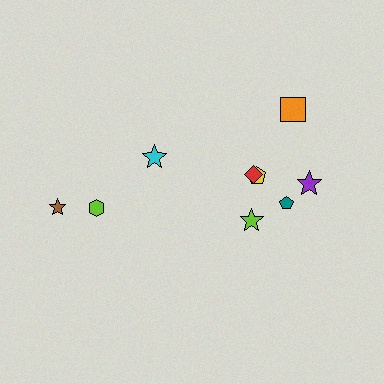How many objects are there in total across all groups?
There are 9 objects.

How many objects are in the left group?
There are 3 objects.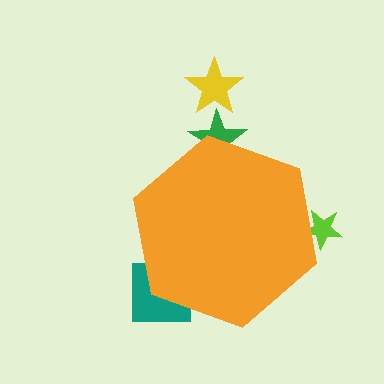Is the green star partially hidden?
Yes, the green star is partially hidden behind the orange hexagon.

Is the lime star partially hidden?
Yes, the lime star is partially hidden behind the orange hexagon.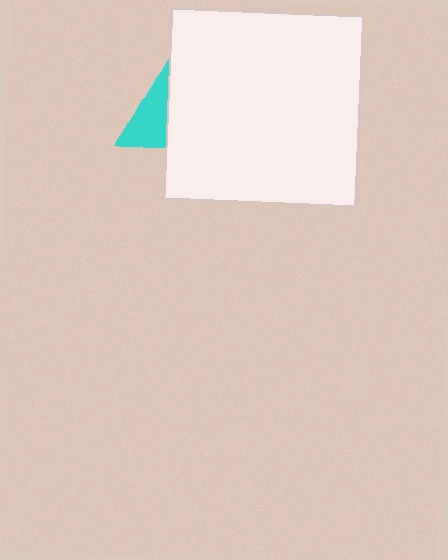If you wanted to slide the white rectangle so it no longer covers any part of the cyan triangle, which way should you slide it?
Slide it right — that is the most direct way to separate the two shapes.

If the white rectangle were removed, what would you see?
You would see the complete cyan triangle.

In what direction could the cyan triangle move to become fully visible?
The cyan triangle could move left. That would shift it out from behind the white rectangle entirely.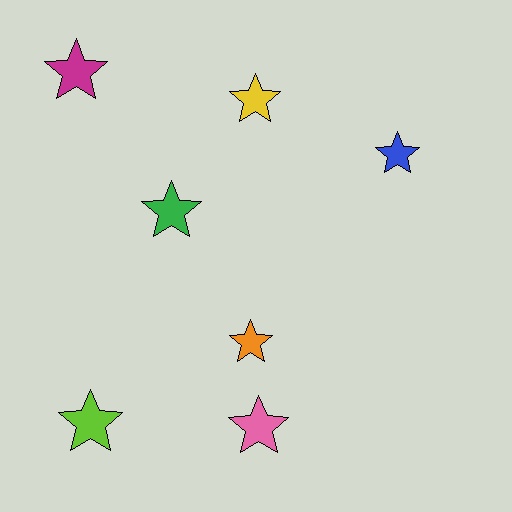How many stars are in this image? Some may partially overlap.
There are 7 stars.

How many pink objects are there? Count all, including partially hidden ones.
There is 1 pink object.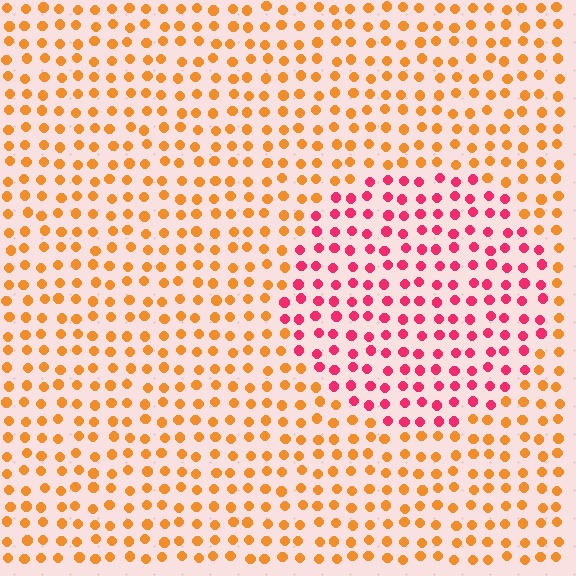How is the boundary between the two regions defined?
The boundary is defined purely by a slight shift in hue (about 50 degrees). Spacing, size, and orientation are identical on both sides.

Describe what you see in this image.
The image is filled with small orange elements in a uniform arrangement. A circle-shaped region is visible where the elements are tinted to a slightly different hue, forming a subtle color boundary.